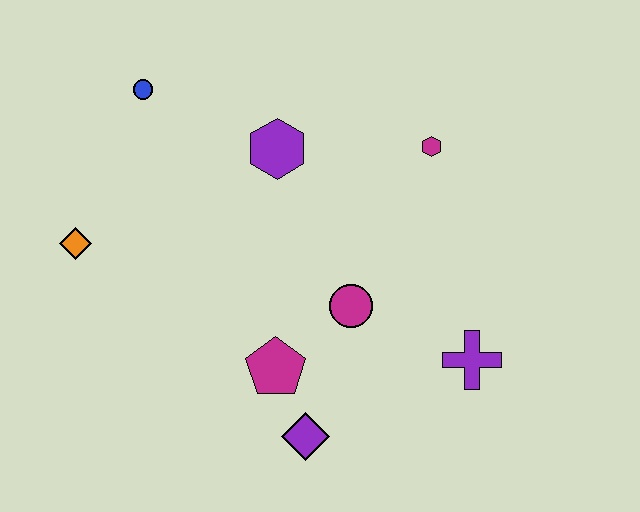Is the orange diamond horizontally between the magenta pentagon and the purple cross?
No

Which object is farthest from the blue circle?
The purple cross is farthest from the blue circle.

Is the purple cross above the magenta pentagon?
Yes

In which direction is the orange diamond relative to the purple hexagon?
The orange diamond is to the left of the purple hexagon.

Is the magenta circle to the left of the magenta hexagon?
Yes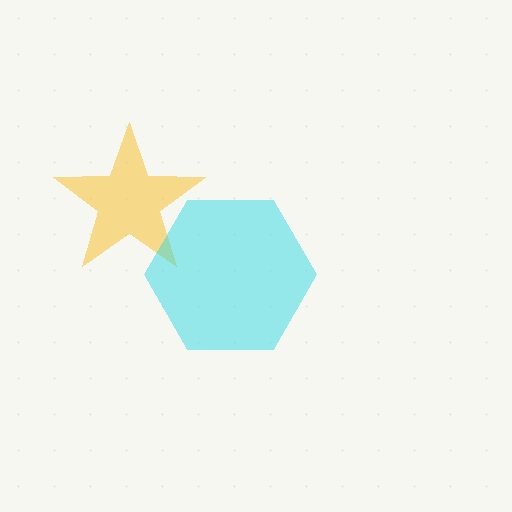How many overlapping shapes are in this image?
There are 2 overlapping shapes in the image.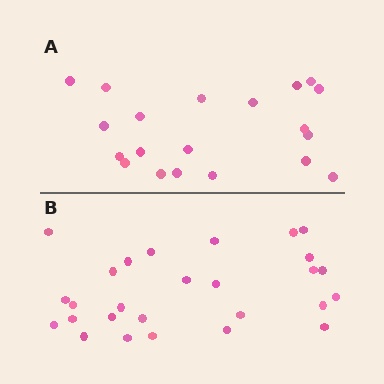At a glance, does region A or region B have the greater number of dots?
Region B (the bottom region) has more dots.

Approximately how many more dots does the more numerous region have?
Region B has roughly 8 or so more dots than region A.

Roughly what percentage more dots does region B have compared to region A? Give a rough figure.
About 35% more.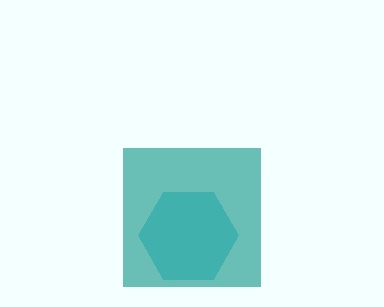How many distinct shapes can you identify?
There are 2 distinct shapes: a cyan hexagon, a teal square.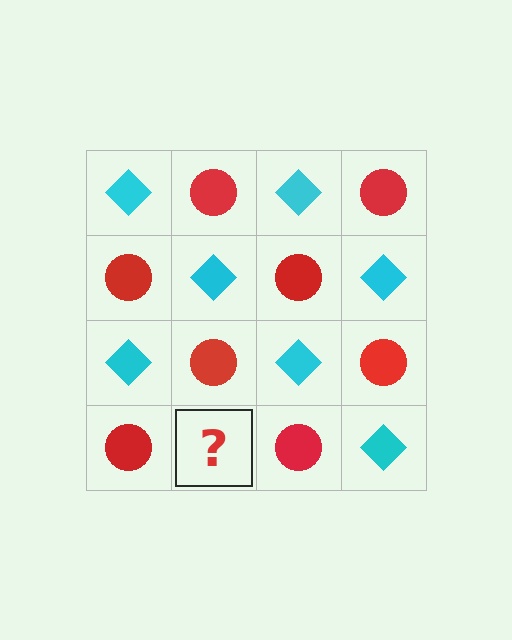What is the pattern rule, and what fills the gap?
The rule is that it alternates cyan diamond and red circle in a checkerboard pattern. The gap should be filled with a cyan diamond.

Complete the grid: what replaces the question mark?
The question mark should be replaced with a cyan diamond.